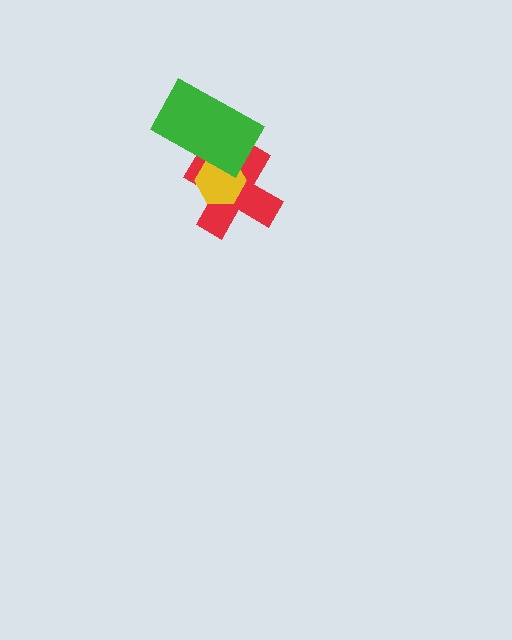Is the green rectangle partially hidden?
No, no other shape covers it.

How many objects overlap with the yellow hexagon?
2 objects overlap with the yellow hexagon.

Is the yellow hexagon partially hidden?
Yes, it is partially covered by another shape.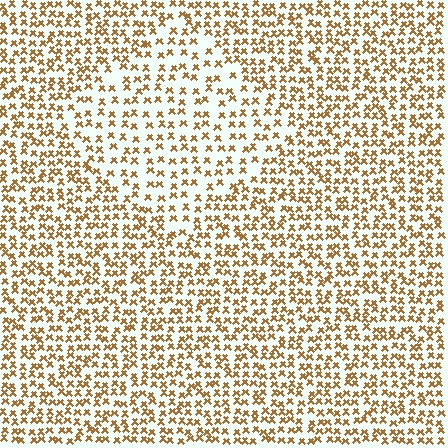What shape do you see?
I see a diamond.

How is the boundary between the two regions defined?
The boundary is defined by a change in element density (approximately 1.6x ratio). All elements are the same color, size, and shape.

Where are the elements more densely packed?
The elements are more densely packed outside the diamond boundary.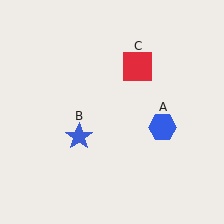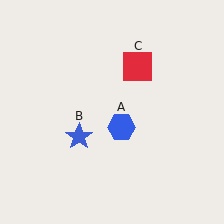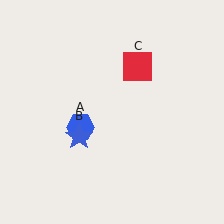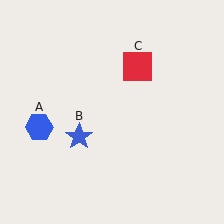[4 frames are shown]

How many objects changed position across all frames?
1 object changed position: blue hexagon (object A).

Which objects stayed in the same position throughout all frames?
Blue star (object B) and red square (object C) remained stationary.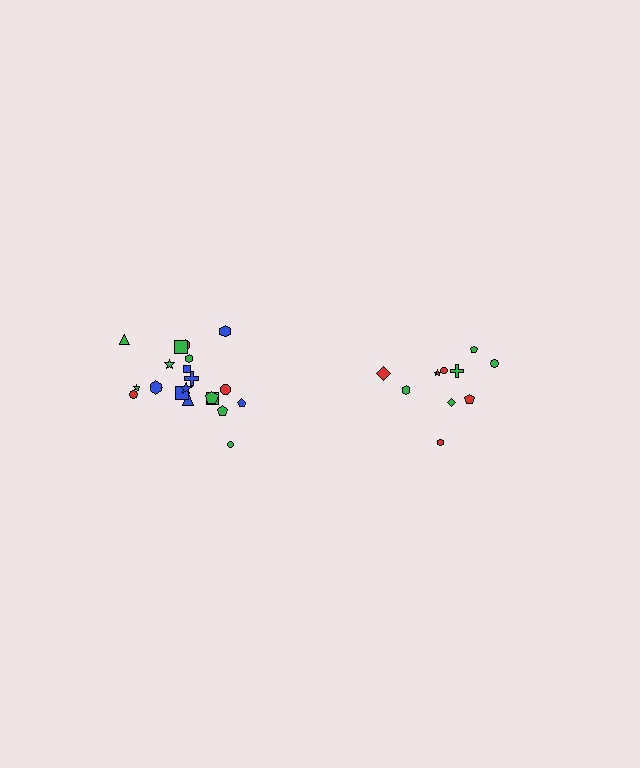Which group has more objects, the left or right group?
The left group.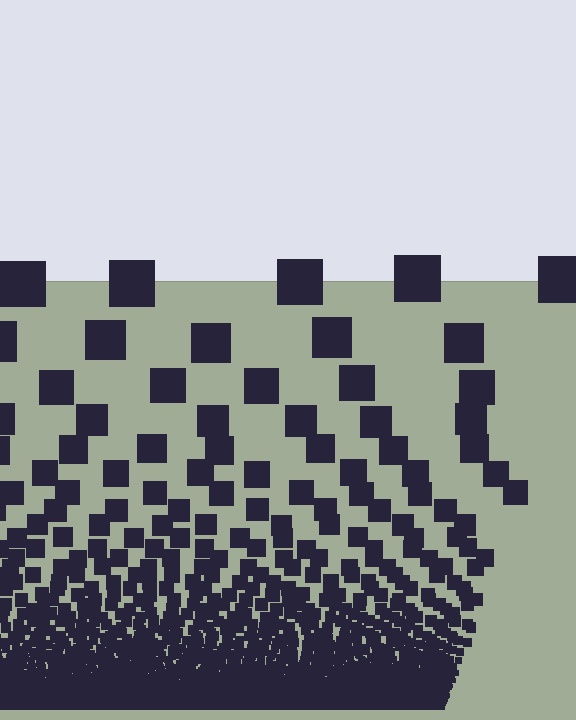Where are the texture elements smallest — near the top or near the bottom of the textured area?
Near the bottom.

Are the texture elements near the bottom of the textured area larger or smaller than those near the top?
Smaller. The gradient is inverted — elements near the bottom are smaller and denser.